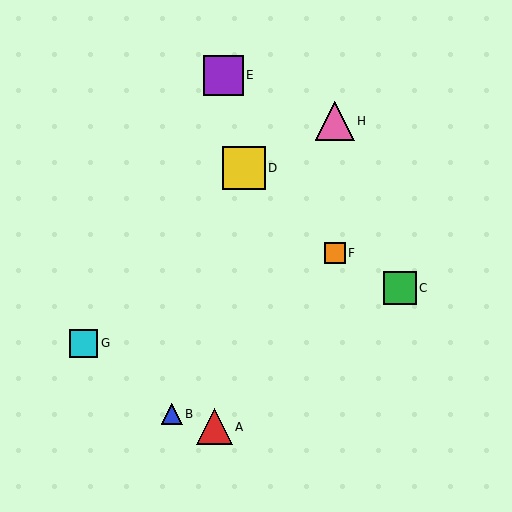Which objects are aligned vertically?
Objects F, H are aligned vertically.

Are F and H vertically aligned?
Yes, both are at x≈335.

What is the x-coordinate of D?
Object D is at x≈244.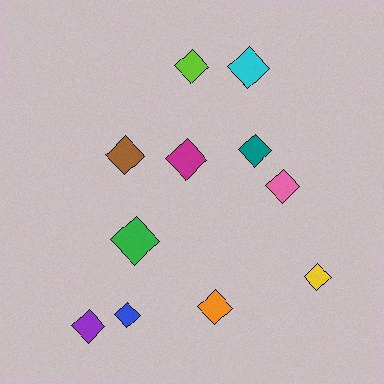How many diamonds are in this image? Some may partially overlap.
There are 11 diamonds.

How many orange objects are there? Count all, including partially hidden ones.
There is 1 orange object.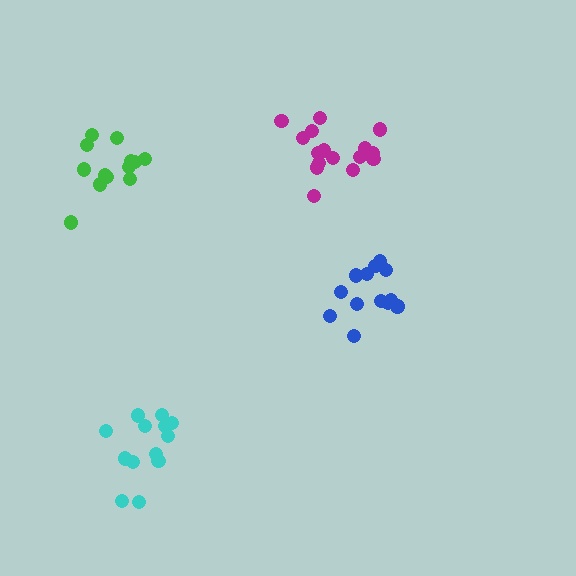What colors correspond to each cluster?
The clusters are colored: green, cyan, blue, magenta.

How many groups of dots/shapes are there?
There are 4 groups.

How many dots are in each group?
Group 1: 13 dots, Group 2: 13 dots, Group 3: 14 dots, Group 4: 16 dots (56 total).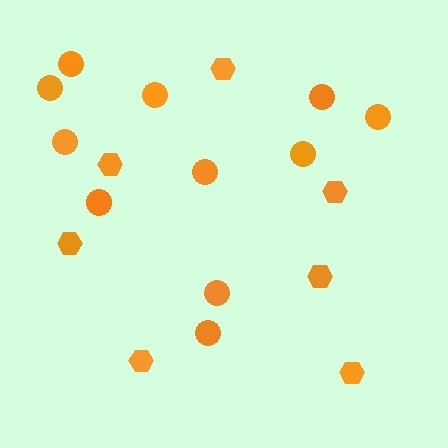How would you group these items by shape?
There are 2 groups: one group of hexagons (7) and one group of circles (11).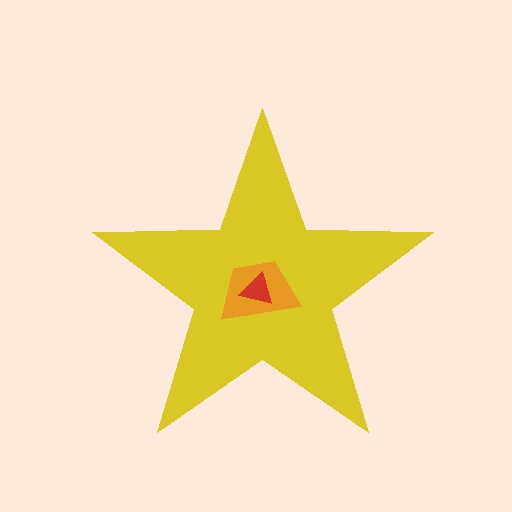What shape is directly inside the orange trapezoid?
The red triangle.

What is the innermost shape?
The red triangle.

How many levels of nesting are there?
3.